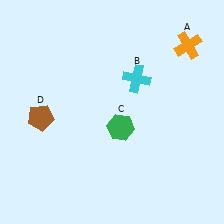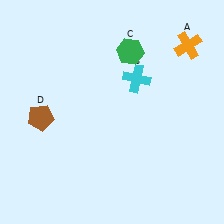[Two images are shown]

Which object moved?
The green hexagon (C) moved up.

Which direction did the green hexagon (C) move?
The green hexagon (C) moved up.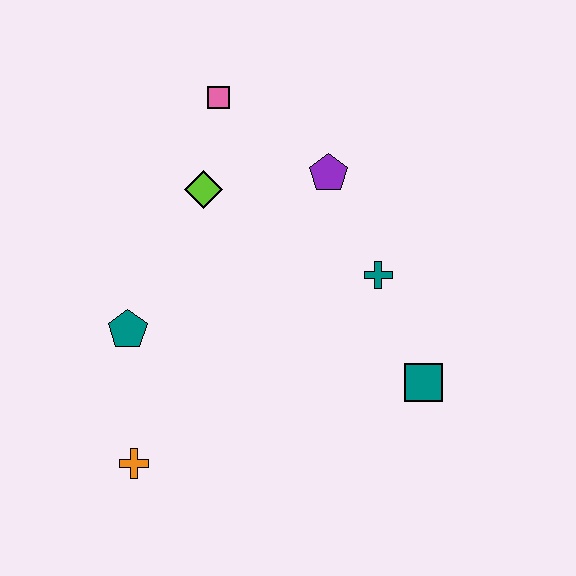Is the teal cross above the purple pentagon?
No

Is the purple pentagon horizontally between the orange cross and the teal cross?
Yes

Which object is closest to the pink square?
The lime diamond is closest to the pink square.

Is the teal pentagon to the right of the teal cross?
No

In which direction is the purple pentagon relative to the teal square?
The purple pentagon is above the teal square.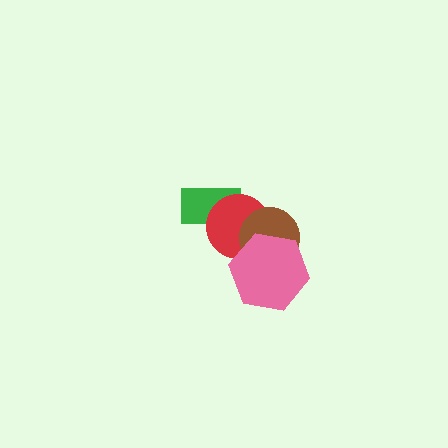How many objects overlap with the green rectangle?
1 object overlaps with the green rectangle.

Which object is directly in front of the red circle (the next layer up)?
The brown circle is directly in front of the red circle.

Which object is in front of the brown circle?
The pink hexagon is in front of the brown circle.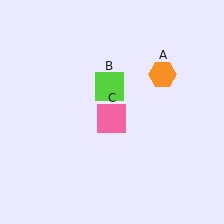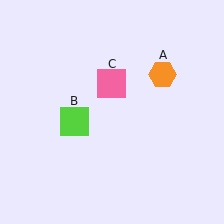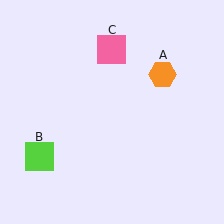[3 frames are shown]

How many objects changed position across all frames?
2 objects changed position: lime square (object B), pink square (object C).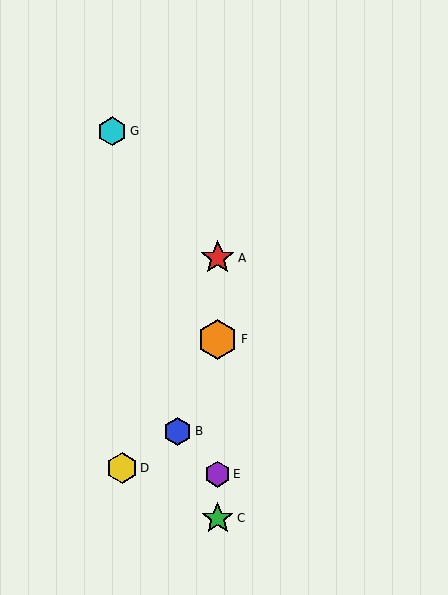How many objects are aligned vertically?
4 objects (A, C, E, F) are aligned vertically.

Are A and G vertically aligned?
No, A is at x≈218 and G is at x≈112.